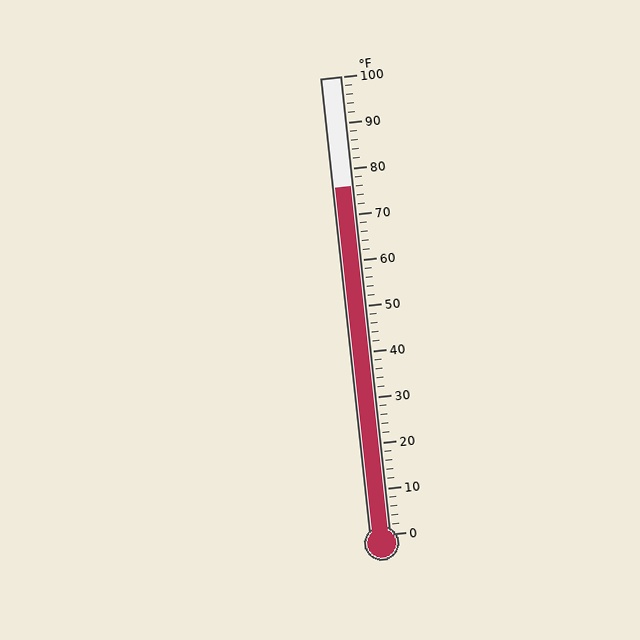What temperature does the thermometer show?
The thermometer shows approximately 76°F.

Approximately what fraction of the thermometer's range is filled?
The thermometer is filled to approximately 75% of its range.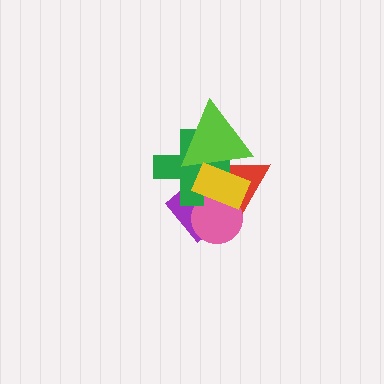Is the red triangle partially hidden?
Yes, it is partially covered by another shape.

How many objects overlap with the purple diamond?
5 objects overlap with the purple diamond.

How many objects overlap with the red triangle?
5 objects overlap with the red triangle.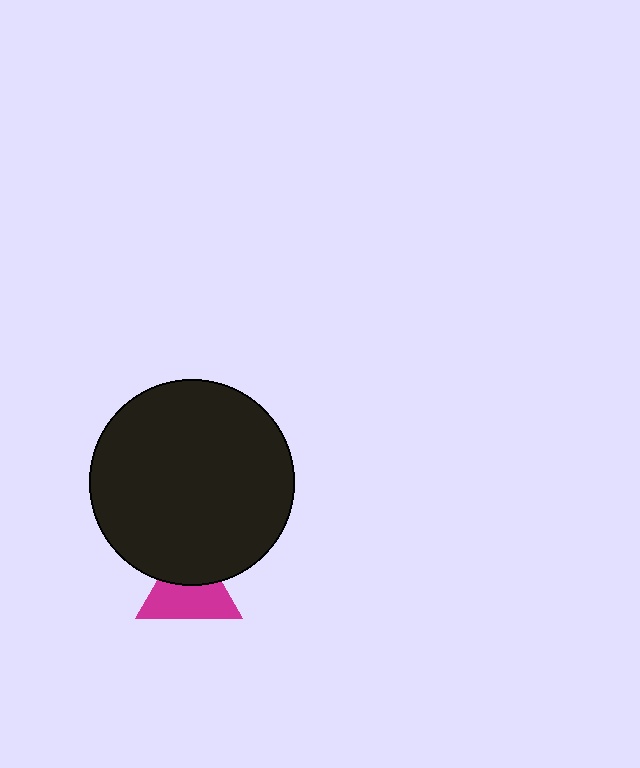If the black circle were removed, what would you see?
You would see the complete magenta triangle.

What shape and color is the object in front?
The object in front is a black circle.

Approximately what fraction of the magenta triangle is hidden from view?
Roughly 39% of the magenta triangle is hidden behind the black circle.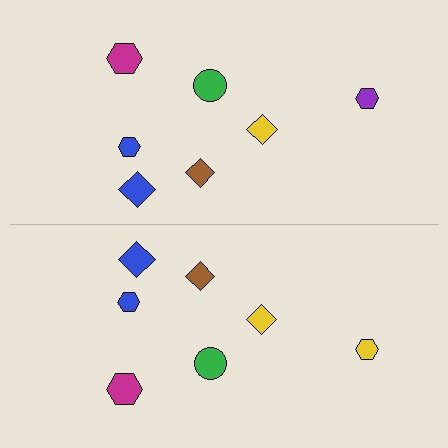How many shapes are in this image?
There are 14 shapes in this image.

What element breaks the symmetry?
The yellow hexagon on the bottom side breaks the symmetry — its mirror counterpart is purple.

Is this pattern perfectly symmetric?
No, the pattern is not perfectly symmetric. The yellow hexagon on the bottom side breaks the symmetry — its mirror counterpart is purple.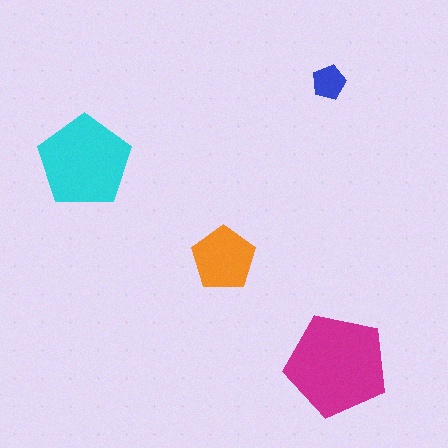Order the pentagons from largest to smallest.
the magenta one, the cyan one, the orange one, the blue one.